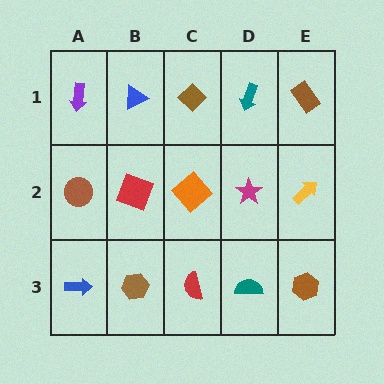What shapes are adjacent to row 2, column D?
A teal arrow (row 1, column D), a teal semicircle (row 3, column D), an orange diamond (row 2, column C), a yellow arrow (row 2, column E).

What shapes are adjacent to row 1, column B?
A red square (row 2, column B), a purple arrow (row 1, column A), a brown diamond (row 1, column C).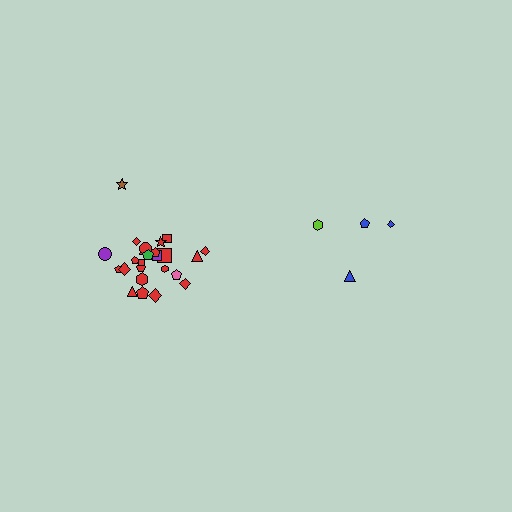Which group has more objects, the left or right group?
The left group.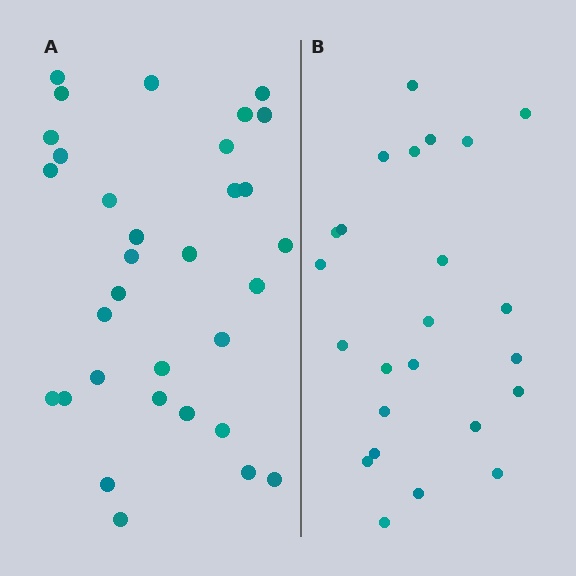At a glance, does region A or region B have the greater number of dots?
Region A (the left region) has more dots.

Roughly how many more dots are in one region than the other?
Region A has roughly 8 or so more dots than region B.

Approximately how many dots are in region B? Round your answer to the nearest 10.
About 20 dots. (The exact count is 24, which rounds to 20.)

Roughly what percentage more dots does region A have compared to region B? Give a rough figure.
About 35% more.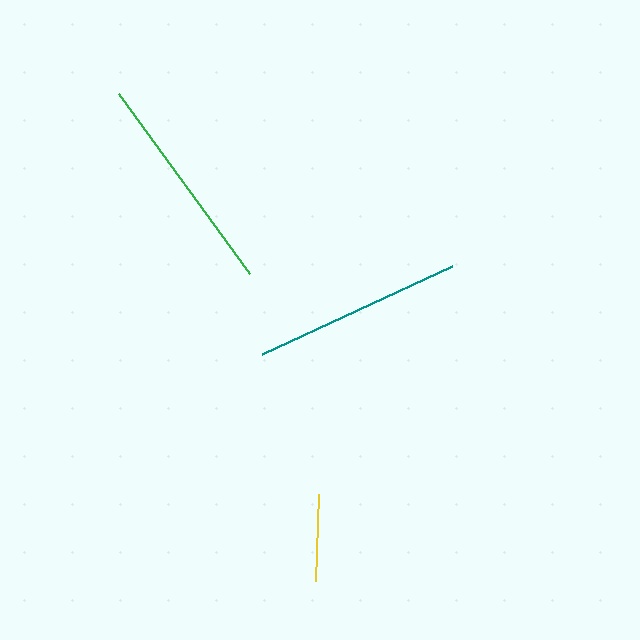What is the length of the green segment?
The green segment is approximately 223 pixels long.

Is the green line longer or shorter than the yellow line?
The green line is longer than the yellow line.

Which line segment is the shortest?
The yellow line is the shortest at approximately 87 pixels.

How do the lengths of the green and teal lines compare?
The green and teal lines are approximately the same length.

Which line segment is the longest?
The green line is the longest at approximately 223 pixels.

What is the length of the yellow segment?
The yellow segment is approximately 87 pixels long.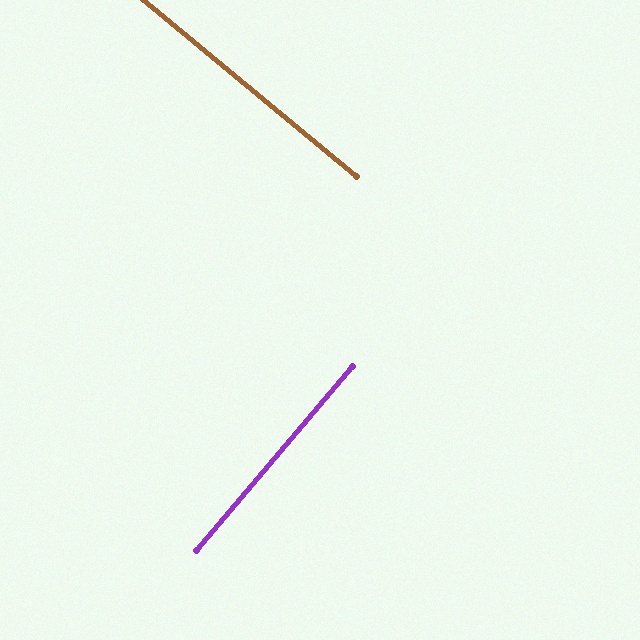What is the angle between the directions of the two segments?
Approximately 90 degrees.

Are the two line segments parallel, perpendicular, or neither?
Perpendicular — they meet at approximately 90°.